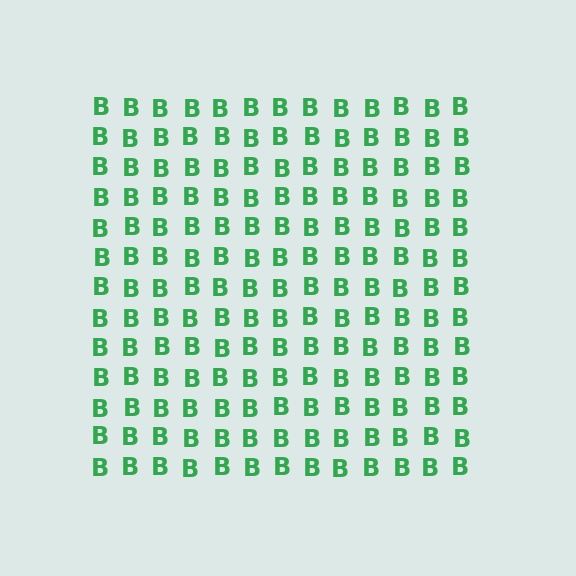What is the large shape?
The large shape is a square.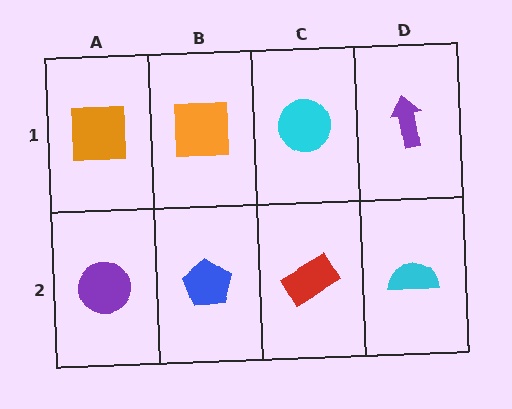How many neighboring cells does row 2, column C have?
3.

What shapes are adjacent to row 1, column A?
A purple circle (row 2, column A), an orange square (row 1, column B).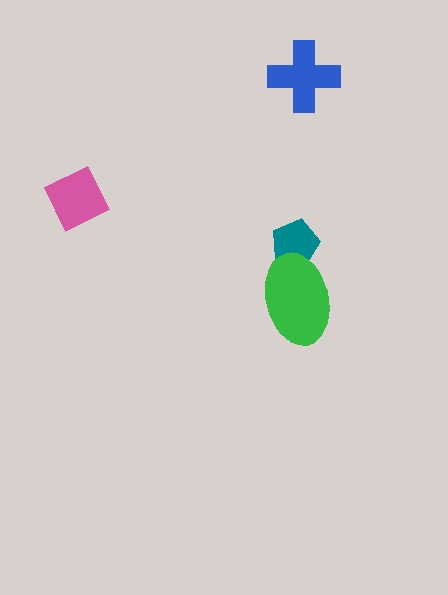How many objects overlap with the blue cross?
0 objects overlap with the blue cross.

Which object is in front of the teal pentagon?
The green ellipse is in front of the teal pentagon.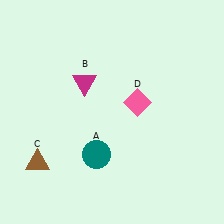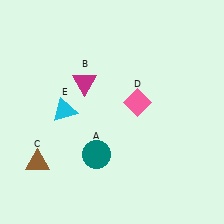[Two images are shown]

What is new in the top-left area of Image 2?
A cyan triangle (E) was added in the top-left area of Image 2.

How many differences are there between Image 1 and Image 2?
There is 1 difference between the two images.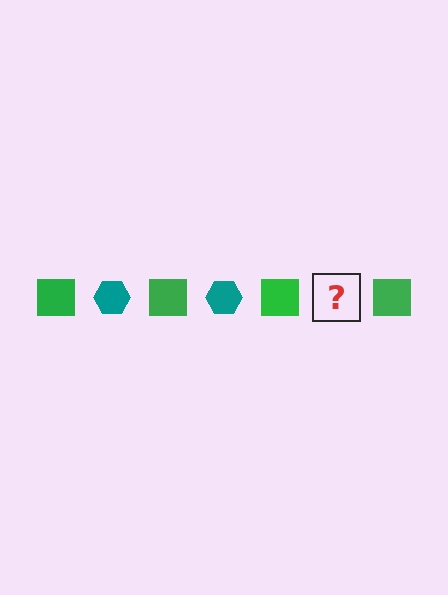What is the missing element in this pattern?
The missing element is a teal hexagon.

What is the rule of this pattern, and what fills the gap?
The rule is that the pattern alternates between green square and teal hexagon. The gap should be filled with a teal hexagon.